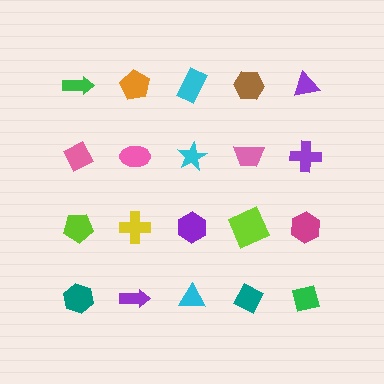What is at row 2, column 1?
A pink diamond.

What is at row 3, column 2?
A yellow cross.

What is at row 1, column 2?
An orange pentagon.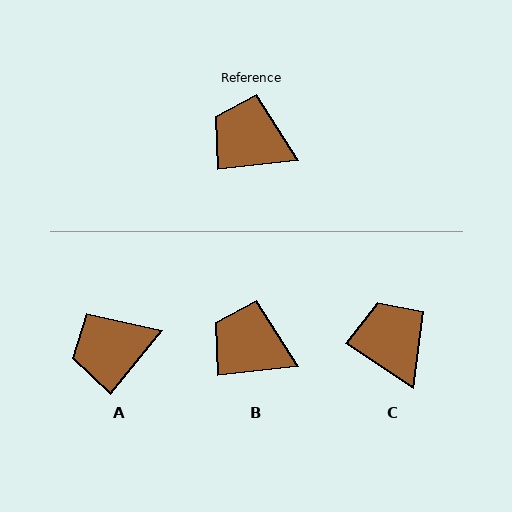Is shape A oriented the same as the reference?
No, it is off by about 44 degrees.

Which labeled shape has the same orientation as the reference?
B.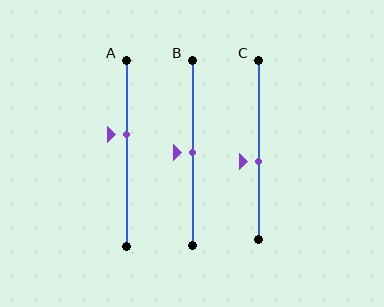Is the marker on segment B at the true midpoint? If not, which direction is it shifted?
Yes, the marker on segment B is at the true midpoint.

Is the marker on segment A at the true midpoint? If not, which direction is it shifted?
No, the marker on segment A is shifted upward by about 10% of the segment length.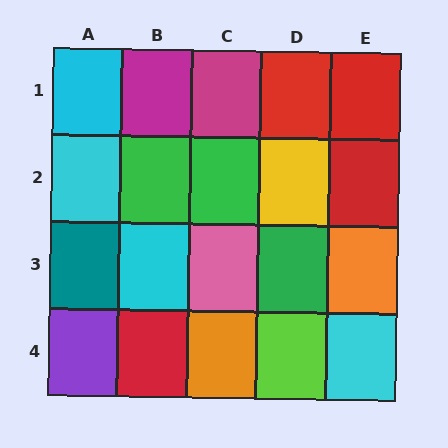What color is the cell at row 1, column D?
Red.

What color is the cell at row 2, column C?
Green.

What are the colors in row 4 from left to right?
Purple, red, orange, lime, cyan.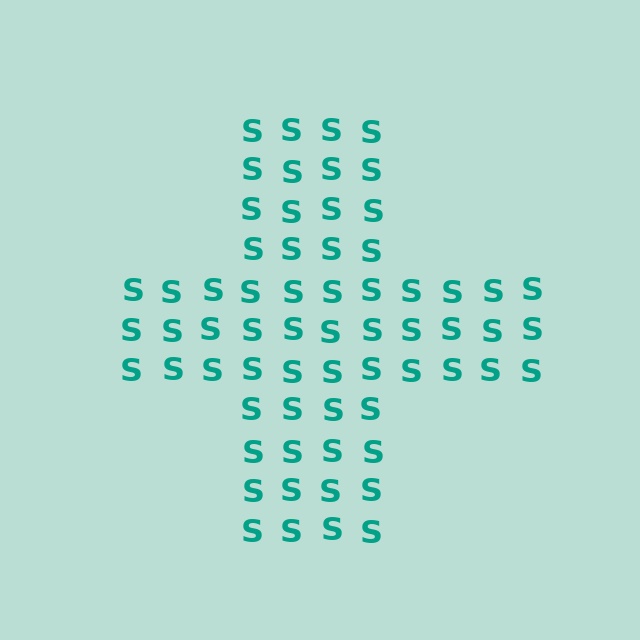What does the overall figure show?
The overall figure shows a cross.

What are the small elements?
The small elements are letter S's.